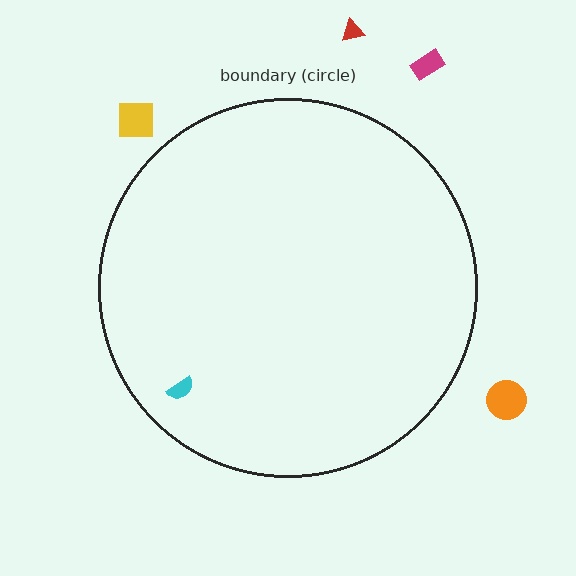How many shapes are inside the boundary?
1 inside, 4 outside.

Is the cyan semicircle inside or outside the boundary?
Inside.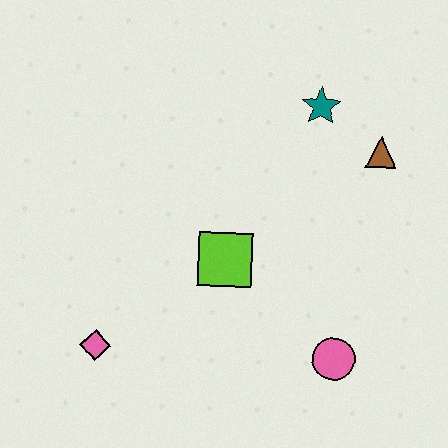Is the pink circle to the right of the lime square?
Yes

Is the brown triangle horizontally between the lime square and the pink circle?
No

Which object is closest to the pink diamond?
The lime square is closest to the pink diamond.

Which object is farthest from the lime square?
The brown triangle is farthest from the lime square.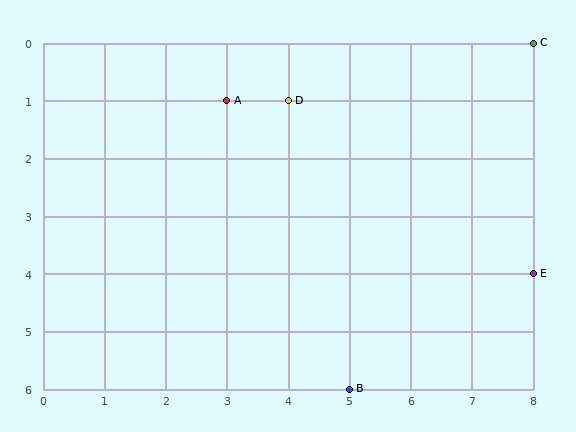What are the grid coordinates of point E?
Point E is at grid coordinates (8, 4).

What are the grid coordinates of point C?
Point C is at grid coordinates (8, 0).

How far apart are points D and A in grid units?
Points D and A are 1 column apart.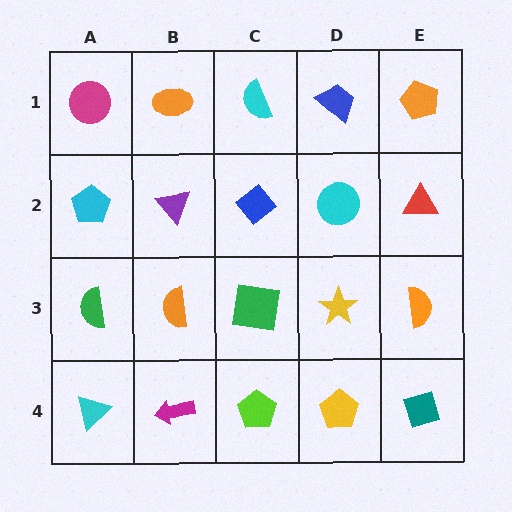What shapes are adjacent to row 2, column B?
An orange ellipse (row 1, column B), an orange semicircle (row 3, column B), a cyan pentagon (row 2, column A), a blue diamond (row 2, column C).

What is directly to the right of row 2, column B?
A blue diamond.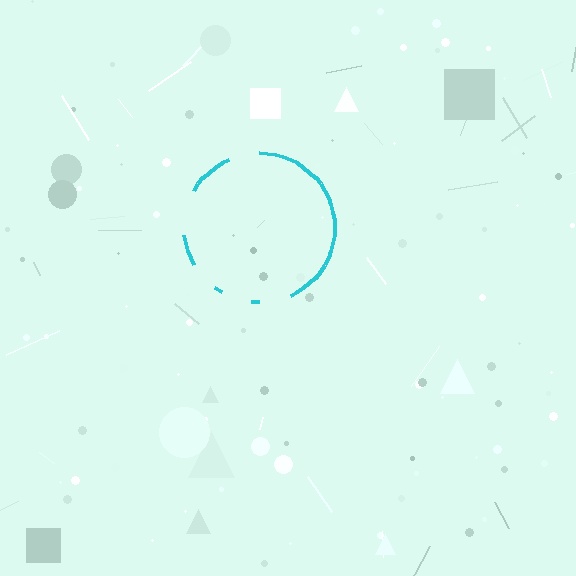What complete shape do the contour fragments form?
The contour fragments form a circle.